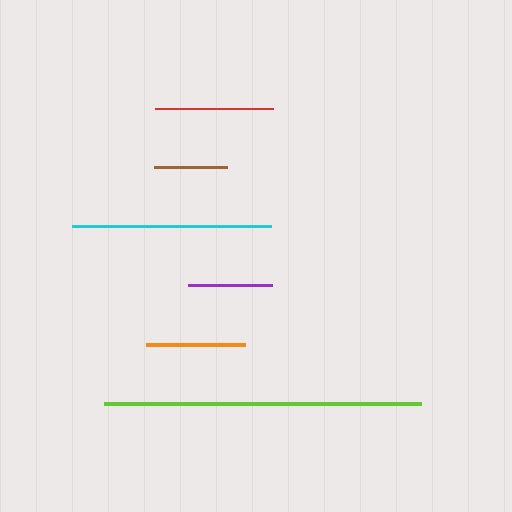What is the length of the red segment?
The red segment is approximately 118 pixels long.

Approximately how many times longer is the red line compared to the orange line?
The red line is approximately 1.2 times the length of the orange line.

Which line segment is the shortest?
The brown line is the shortest at approximately 73 pixels.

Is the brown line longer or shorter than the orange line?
The orange line is longer than the brown line.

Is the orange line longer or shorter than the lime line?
The lime line is longer than the orange line.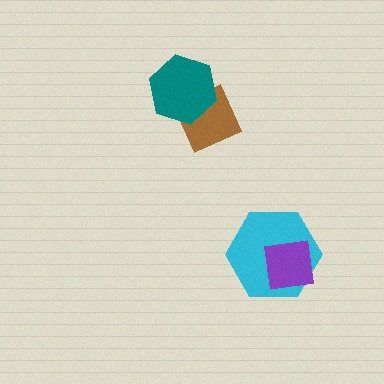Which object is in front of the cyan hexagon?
The purple square is in front of the cyan hexagon.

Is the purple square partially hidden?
No, no other shape covers it.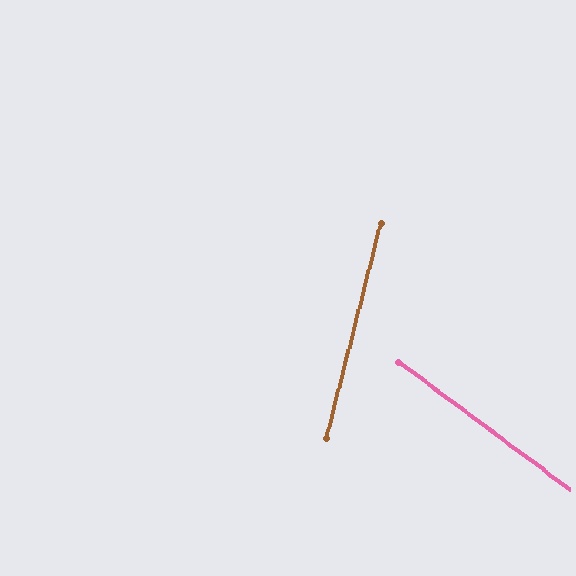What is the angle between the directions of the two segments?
Approximately 67 degrees.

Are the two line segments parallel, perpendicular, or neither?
Neither parallel nor perpendicular — they differ by about 67°.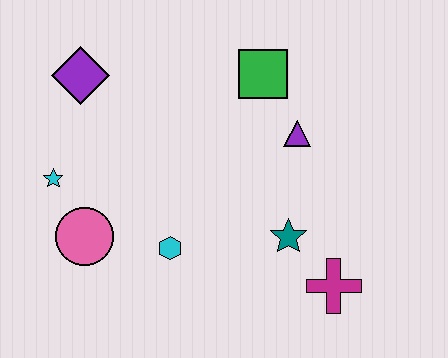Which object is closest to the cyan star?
The pink circle is closest to the cyan star.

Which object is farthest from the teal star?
The purple diamond is farthest from the teal star.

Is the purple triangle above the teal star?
Yes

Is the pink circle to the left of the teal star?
Yes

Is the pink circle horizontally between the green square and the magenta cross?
No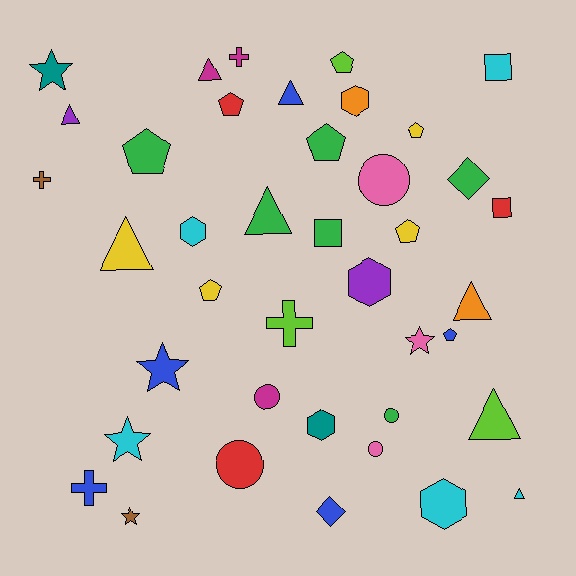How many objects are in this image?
There are 40 objects.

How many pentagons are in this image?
There are 8 pentagons.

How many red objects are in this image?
There are 3 red objects.